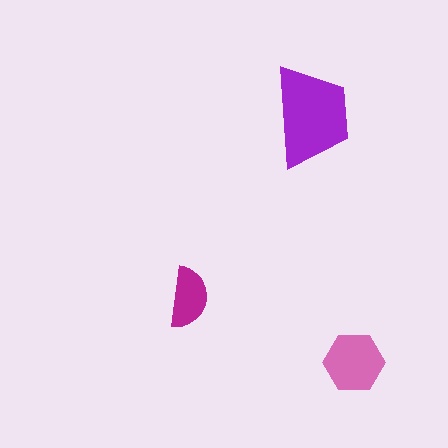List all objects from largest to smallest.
The purple trapezoid, the pink hexagon, the magenta semicircle.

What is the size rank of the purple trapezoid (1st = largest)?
1st.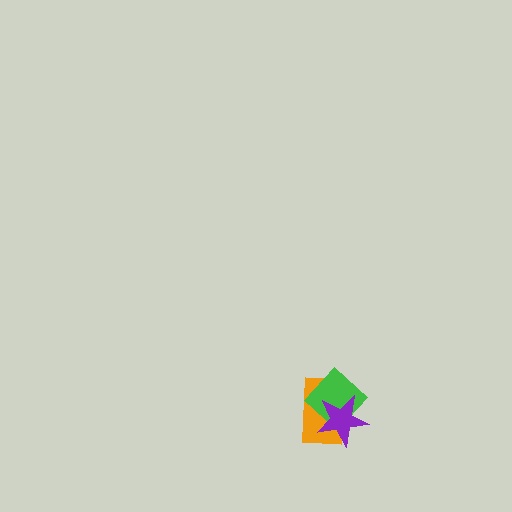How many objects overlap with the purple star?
2 objects overlap with the purple star.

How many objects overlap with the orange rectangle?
2 objects overlap with the orange rectangle.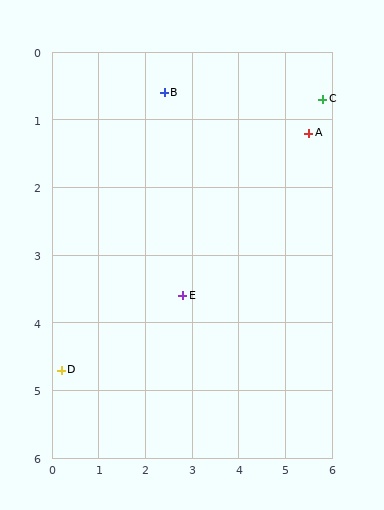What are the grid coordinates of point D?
Point D is at approximately (0.2, 4.7).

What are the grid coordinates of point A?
Point A is at approximately (5.5, 1.2).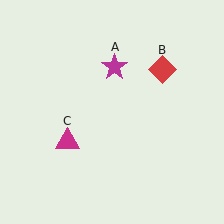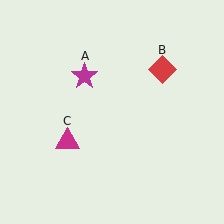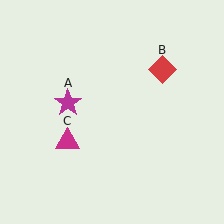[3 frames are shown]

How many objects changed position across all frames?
1 object changed position: magenta star (object A).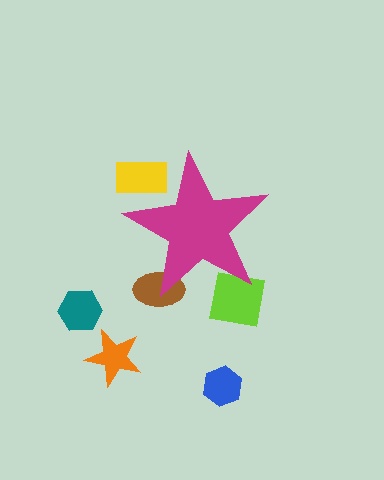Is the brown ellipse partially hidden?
Yes, the brown ellipse is partially hidden behind the magenta star.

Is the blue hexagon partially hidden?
No, the blue hexagon is fully visible.